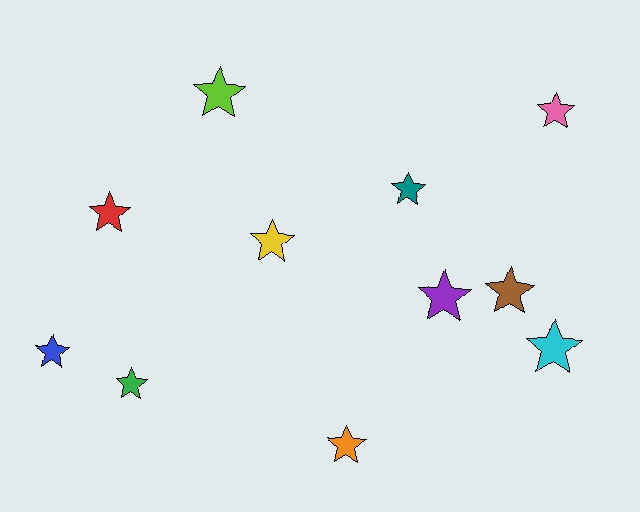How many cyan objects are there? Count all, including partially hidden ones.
There is 1 cyan object.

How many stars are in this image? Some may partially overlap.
There are 11 stars.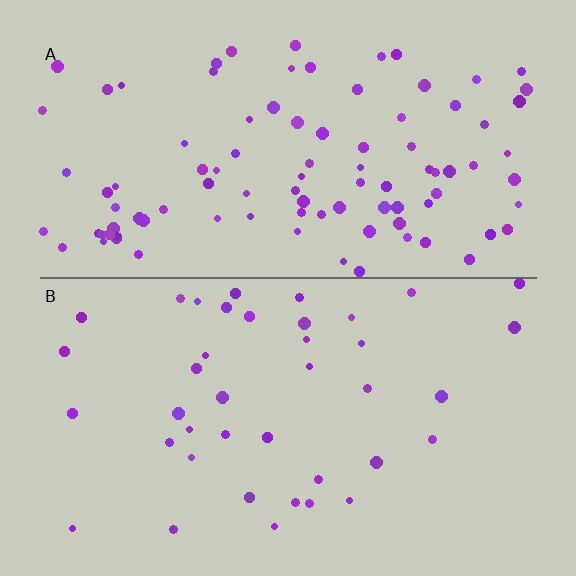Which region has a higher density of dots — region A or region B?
A (the top).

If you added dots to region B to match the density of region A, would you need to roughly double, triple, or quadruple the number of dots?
Approximately double.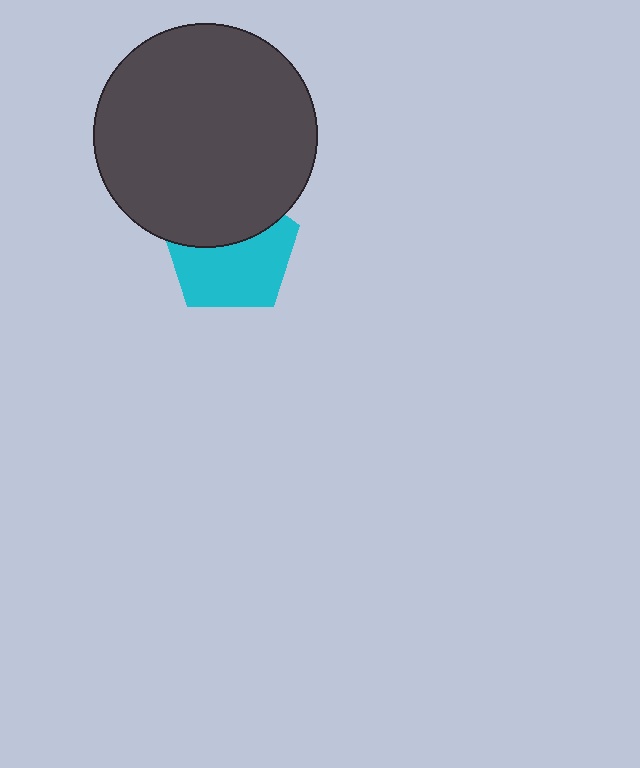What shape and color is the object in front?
The object in front is a dark gray circle.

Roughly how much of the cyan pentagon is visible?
About half of it is visible (roughly 59%).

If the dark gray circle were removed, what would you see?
You would see the complete cyan pentagon.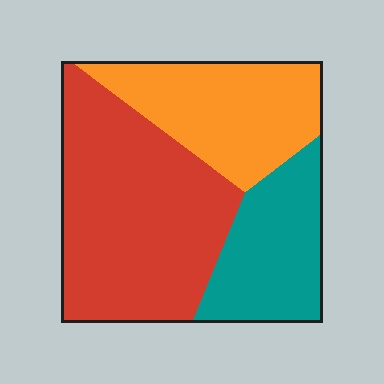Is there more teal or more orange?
Orange.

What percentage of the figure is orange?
Orange covers roughly 30% of the figure.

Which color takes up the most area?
Red, at roughly 50%.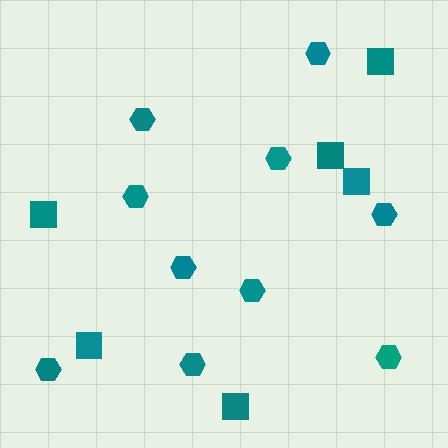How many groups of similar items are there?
There are 2 groups: one group of hexagons (10) and one group of squares (6).